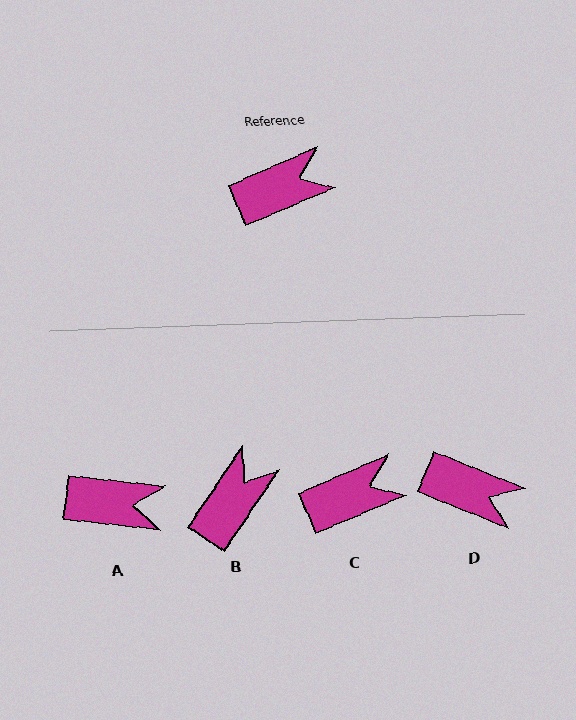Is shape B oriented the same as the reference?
No, it is off by about 33 degrees.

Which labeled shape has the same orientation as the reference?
C.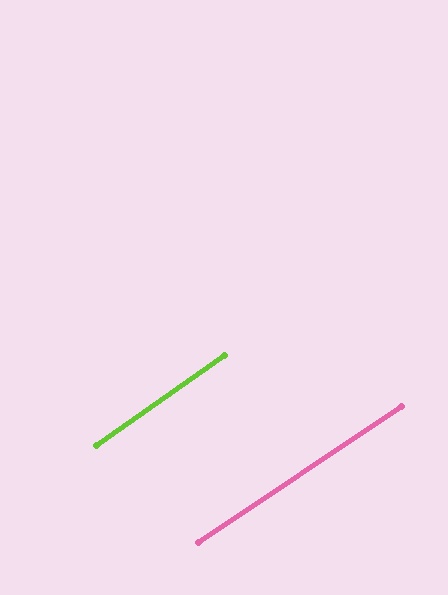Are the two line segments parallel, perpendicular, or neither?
Parallel — their directions differ by only 1.7°.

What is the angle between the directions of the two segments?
Approximately 2 degrees.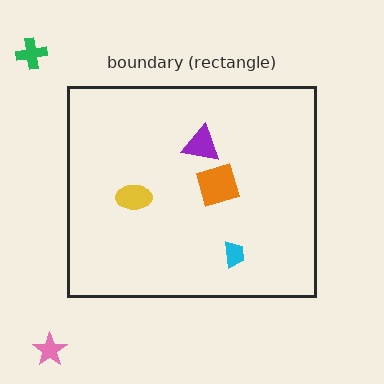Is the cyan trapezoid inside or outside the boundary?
Inside.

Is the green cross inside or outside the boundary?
Outside.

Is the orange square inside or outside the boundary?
Inside.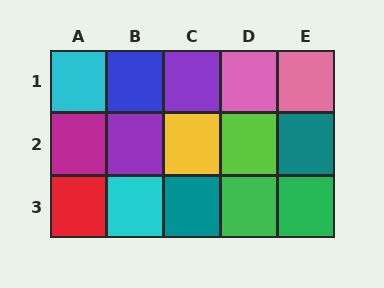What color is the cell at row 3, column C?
Teal.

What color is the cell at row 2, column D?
Lime.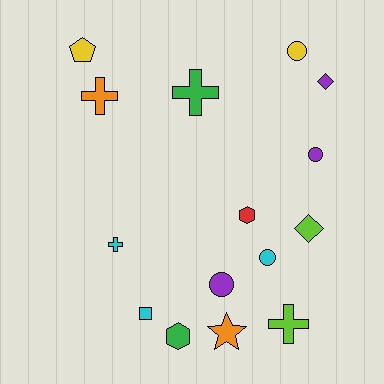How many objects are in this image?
There are 15 objects.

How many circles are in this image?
There are 4 circles.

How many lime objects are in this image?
There are 2 lime objects.